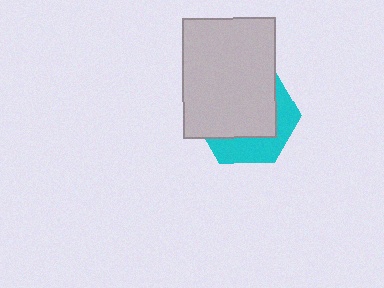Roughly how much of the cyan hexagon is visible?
A small part of it is visible (roughly 33%).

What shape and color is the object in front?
The object in front is a light gray rectangle.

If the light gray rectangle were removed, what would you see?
You would see the complete cyan hexagon.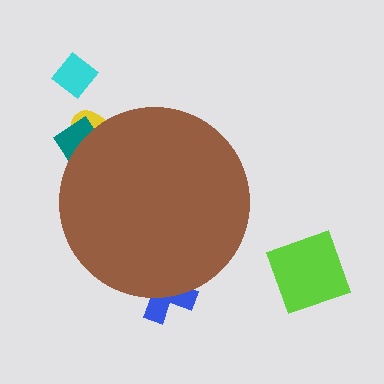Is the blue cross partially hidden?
Yes, the blue cross is partially hidden behind the brown circle.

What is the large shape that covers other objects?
A brown circle.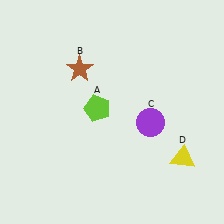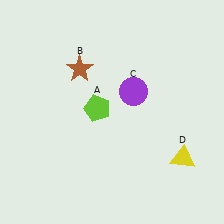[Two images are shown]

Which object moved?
The purple circle (C) moved up.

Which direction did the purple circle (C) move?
The purple circle (C) moved up.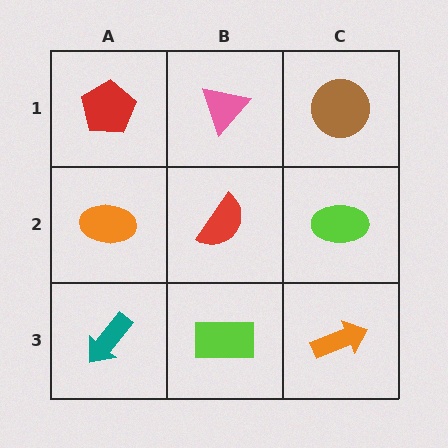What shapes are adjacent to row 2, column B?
A pink triangle (row 1, column B), a lime rectangle (row 3, column B), an orange ellipse (row 2, column A), a lime ellipse (row 2, column C).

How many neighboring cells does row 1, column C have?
2.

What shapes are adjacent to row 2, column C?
A brown circle (row 1, column C), an orange arrow (row 3, column C), a red semicircle (row 2, column B).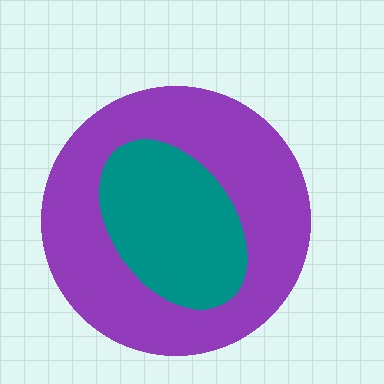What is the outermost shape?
The purple circle.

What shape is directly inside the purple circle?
The teal ellipse.